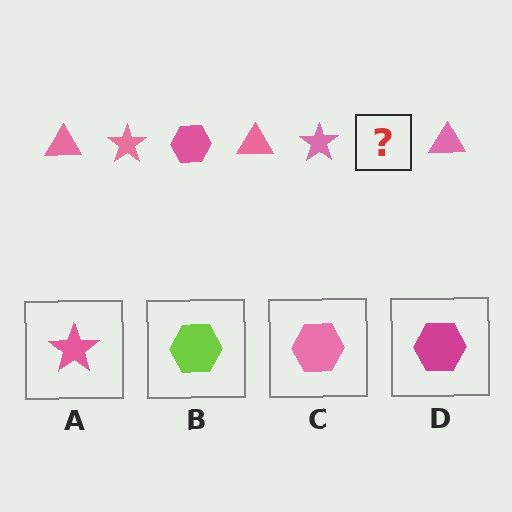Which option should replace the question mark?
Option C.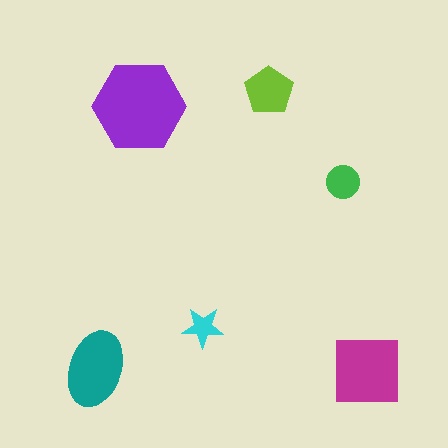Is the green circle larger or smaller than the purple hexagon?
Smaller.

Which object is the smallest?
The cyan star.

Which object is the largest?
The purple hexagon.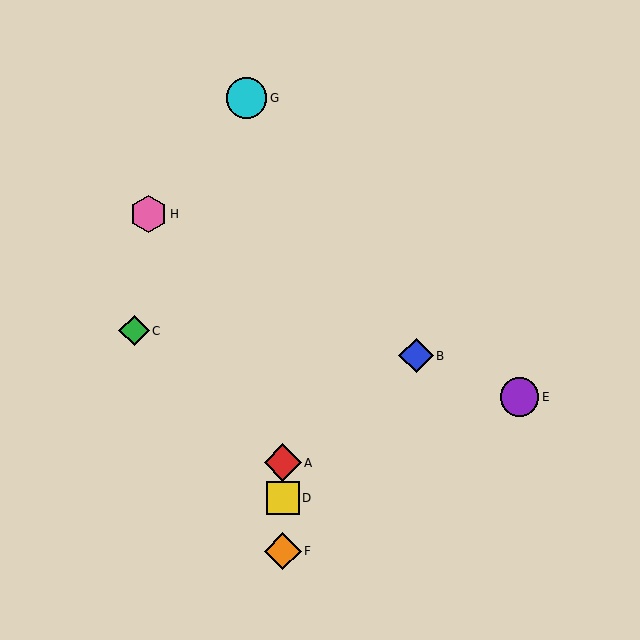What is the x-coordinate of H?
Object H is at x≈149.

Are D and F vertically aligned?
Yes, both are at x≈283.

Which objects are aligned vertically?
Objects A, D, F are aligned vertically.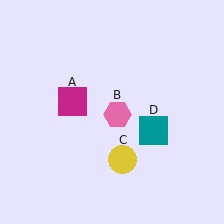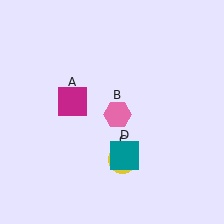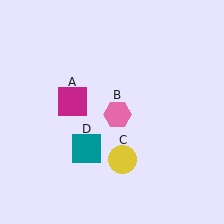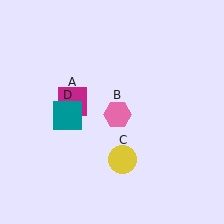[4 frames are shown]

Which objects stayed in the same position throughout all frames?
Magenta square (object A) and pink hexagon (object B) and yellow circle (object C) remained stationary.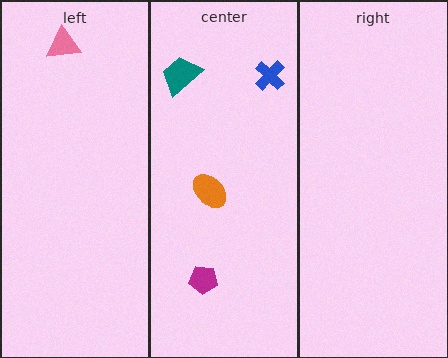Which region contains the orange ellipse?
The center region.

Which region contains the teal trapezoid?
The center region.